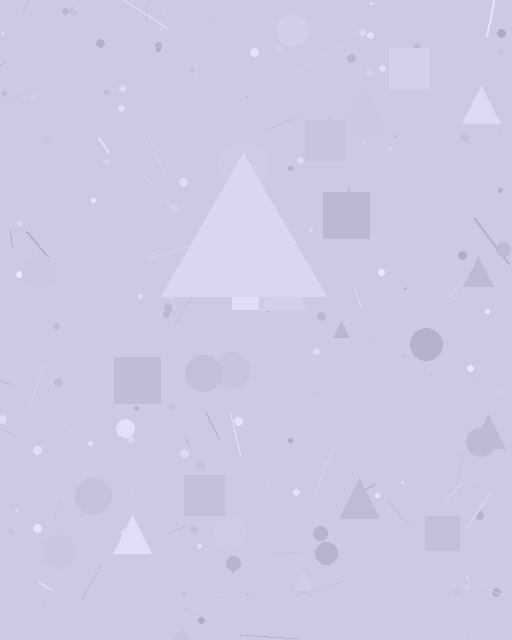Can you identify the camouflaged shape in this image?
The camouflaged shape is a triangle.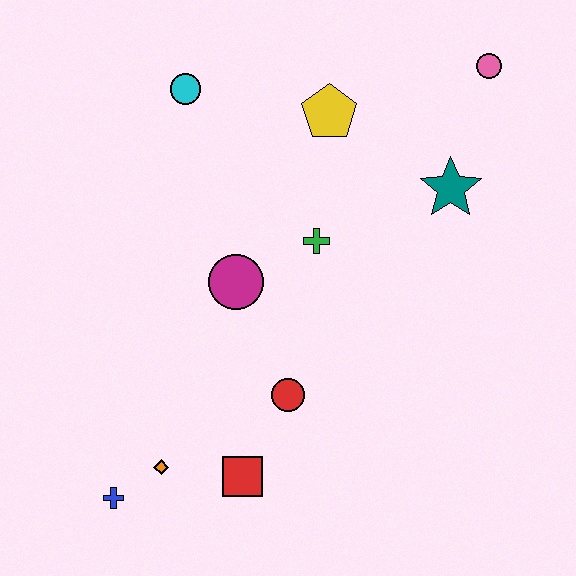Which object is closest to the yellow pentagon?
The green cross is closest to the yellow pentagon.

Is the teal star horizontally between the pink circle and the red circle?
Yes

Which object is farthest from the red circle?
The pink circle is farthest from the red circle.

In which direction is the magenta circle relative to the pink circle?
The magenta circle is to the left of the pink circle.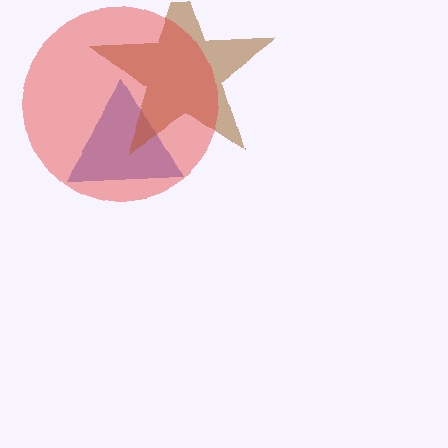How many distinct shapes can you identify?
There are 3 distinct shapes: a blue triangle, a brown star, a red circle.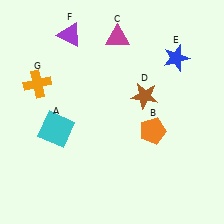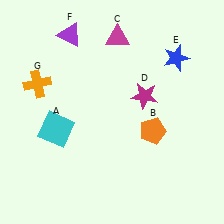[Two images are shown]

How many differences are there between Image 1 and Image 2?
There is 1 difference between the two images.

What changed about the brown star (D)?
In Image 1, D is brown. In Image 2, it changed to magenta.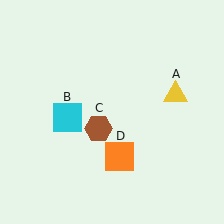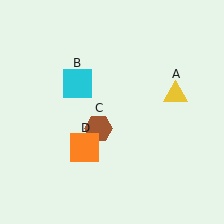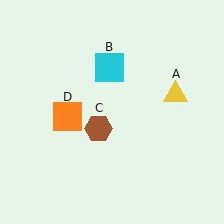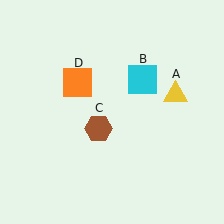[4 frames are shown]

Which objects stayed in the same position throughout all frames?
Yellow triangle (object A) and brown hexagon (object C) remained stationary.